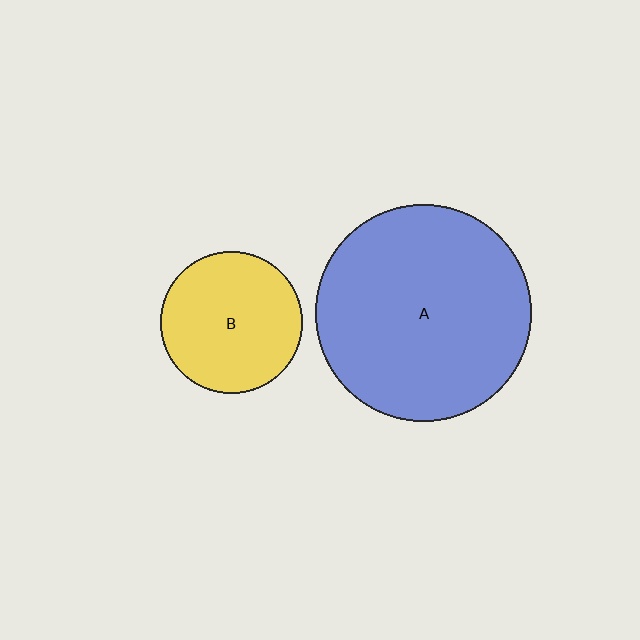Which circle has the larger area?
Circle A (blue).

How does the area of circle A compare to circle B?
Approximately 2.3 times.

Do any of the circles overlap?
No, none of the circles overlap.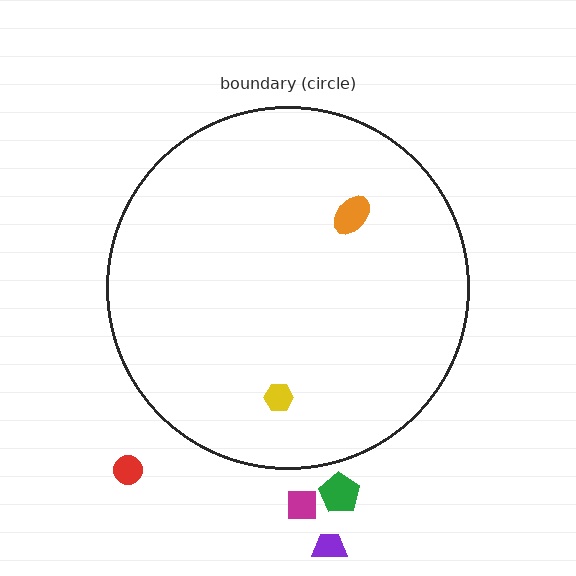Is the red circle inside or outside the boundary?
Outside.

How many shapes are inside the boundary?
2 inside, 4 outside.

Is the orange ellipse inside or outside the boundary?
Inside.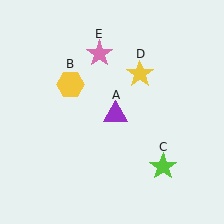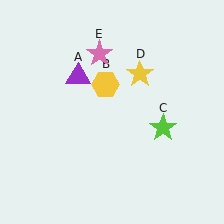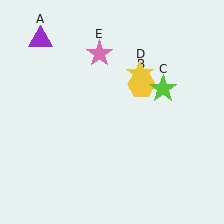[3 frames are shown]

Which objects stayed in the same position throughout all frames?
Yellow star (object D) and pink star (object E) remained stationary.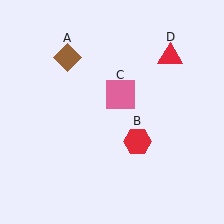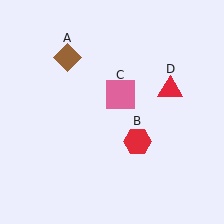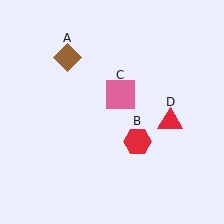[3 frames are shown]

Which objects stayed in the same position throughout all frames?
Brown diamond (object A) and red hexagon (object B) and pink square (object C) remained stationary.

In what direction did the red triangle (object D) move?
The red triangle (object D) moved down.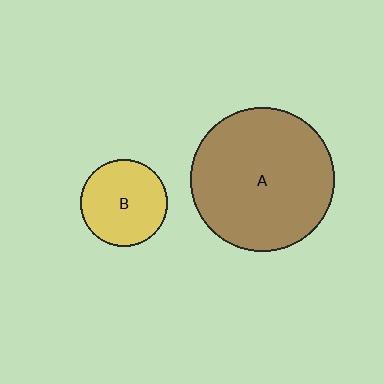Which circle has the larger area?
Circle A (brown).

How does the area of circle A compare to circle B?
Approximately 2.7 times.